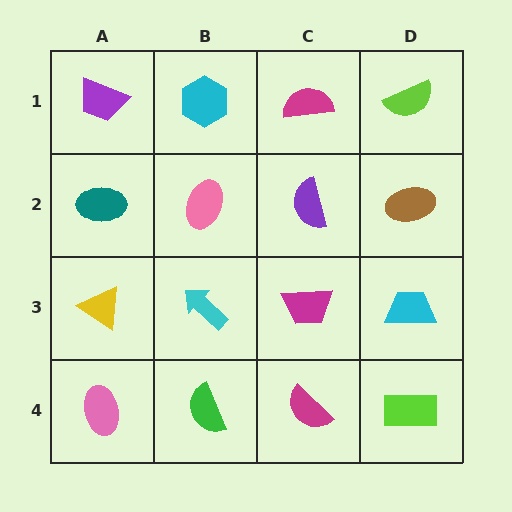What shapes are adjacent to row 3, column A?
A teal ellipse (row 2, column A), a pink ellipse (row 4, column A), a cyan arrow (row 3, column B).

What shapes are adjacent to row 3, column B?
A pink ellipse (row 2, column B), a green semicircle (row 4, column B), a yellow triangle (row 3, column A), a magenta trapezoid (row 3, column C).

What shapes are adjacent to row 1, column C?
A purple semicircle (row 2, column C), a cyan hexagon (row 1, column B), a lime semicircle (row 1, column D).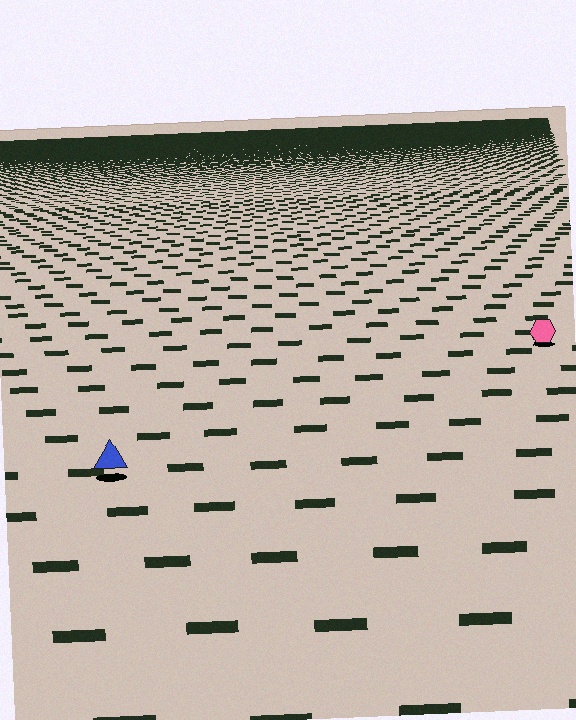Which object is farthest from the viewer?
The pink hexagon is farthest from the viewer. It appears smaller and the ground texture around it is denser.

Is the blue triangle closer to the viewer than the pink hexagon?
Yes. The blue triangle is closer — you can tell from the texture gradient: the ground texture is coarser near it.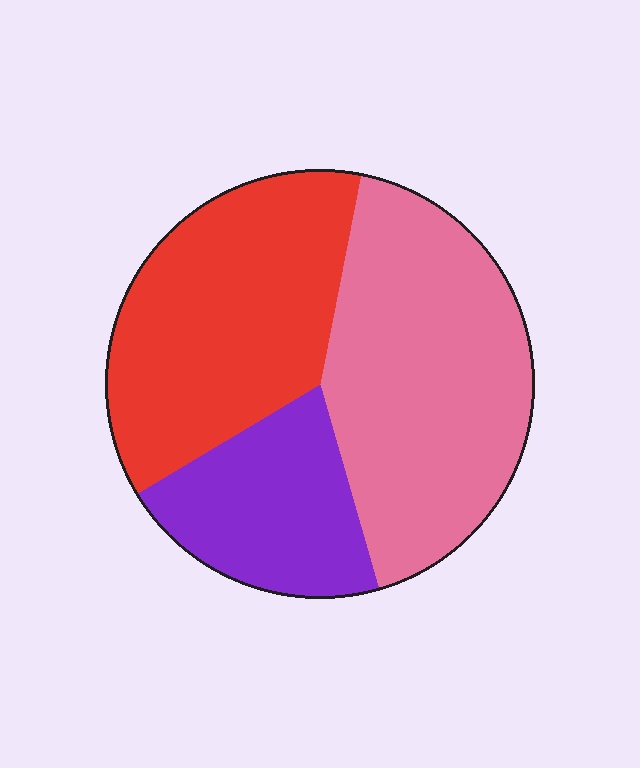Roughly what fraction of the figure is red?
Red takes up between a third and a half of the figure.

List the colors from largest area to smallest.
From largest to smallest: pink, red, purple.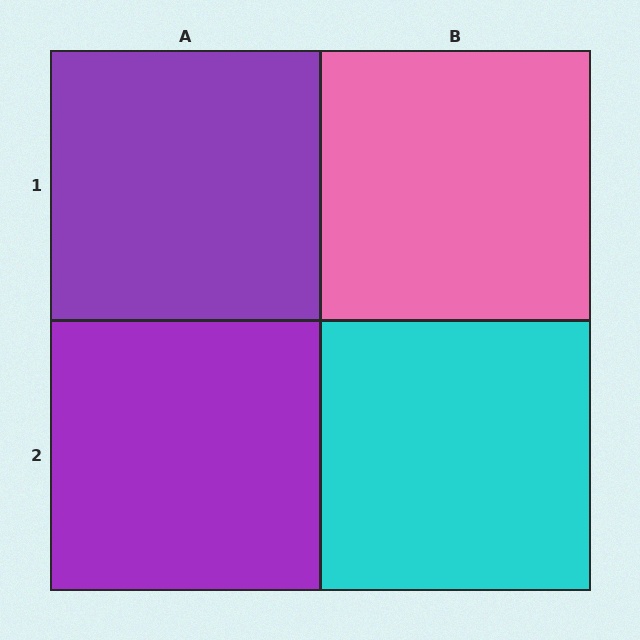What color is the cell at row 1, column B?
Pink.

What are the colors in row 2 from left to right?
Purple, cyan.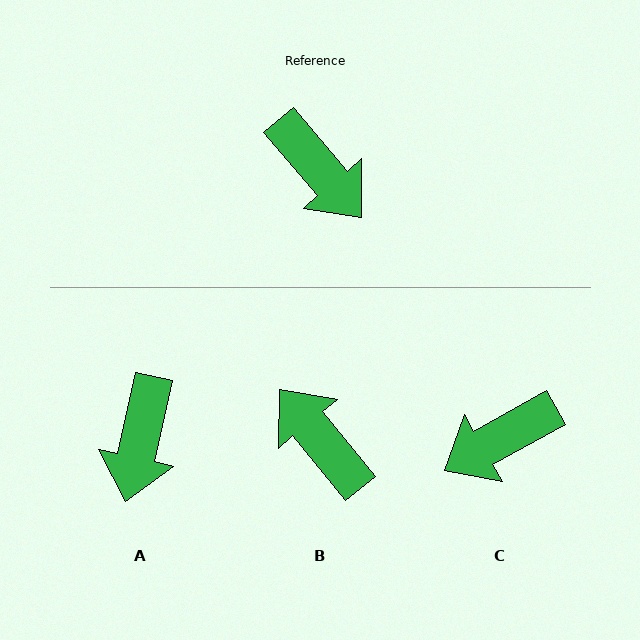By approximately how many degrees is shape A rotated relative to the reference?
Approximately 53 degrees clockwise.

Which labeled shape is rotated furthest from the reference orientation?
B, about 179 degrees away.